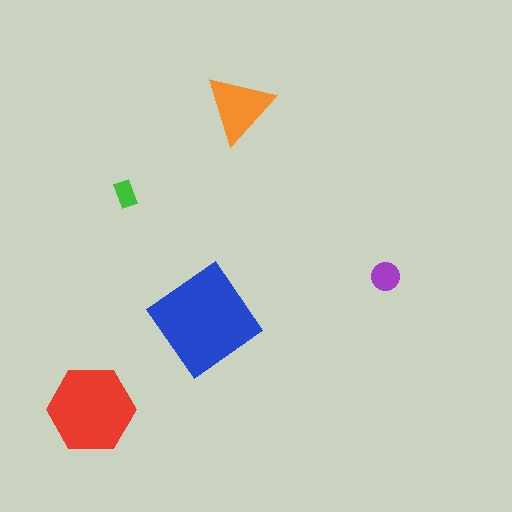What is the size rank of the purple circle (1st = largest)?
4th.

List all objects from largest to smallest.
The blue diamond, the red hexagon, the orange triangle, the purple circle, the green rectangle.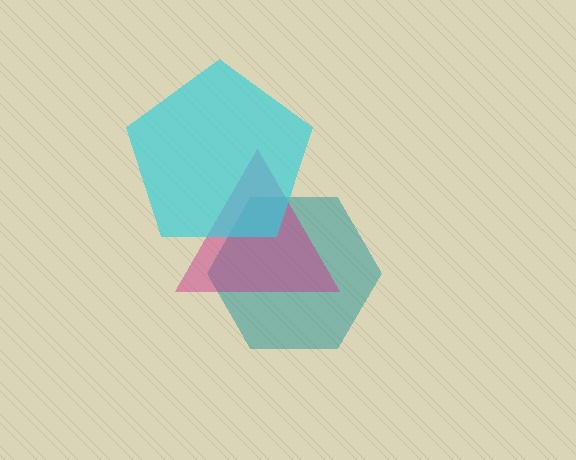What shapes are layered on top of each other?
The layered shapes are: a teal hexagon, a magenta triangle, a cyan pentagon.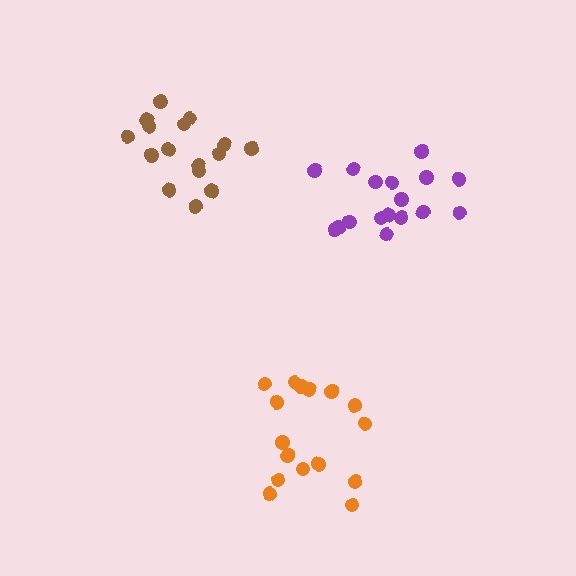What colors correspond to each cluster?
The clusters are colored: brown, purple, orange.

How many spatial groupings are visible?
There are 3 spatial groupings.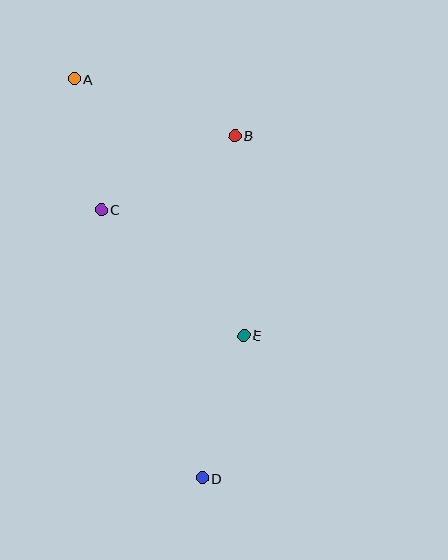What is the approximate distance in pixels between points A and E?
The distance between A and E is approximately 308 pixels.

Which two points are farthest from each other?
Points A and D are farthest from each other.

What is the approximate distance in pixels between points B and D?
The distance between B and D is approximately 344 pixels.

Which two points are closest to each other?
Points A and C are closest to each other.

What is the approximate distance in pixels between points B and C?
The distance between B and C is approximately 153 pixels.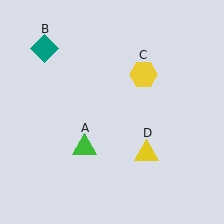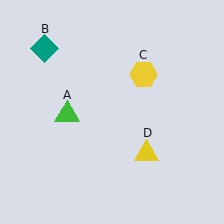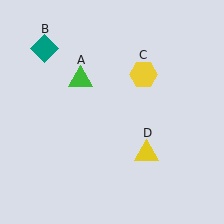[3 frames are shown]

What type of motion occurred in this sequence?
The green triangle (object A) rotated clockwise around the center of the scene.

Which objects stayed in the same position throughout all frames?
Teal diamond (object B) and yellow hexagon (object C) and yellow triangle (object D) remained stationary.